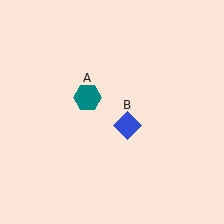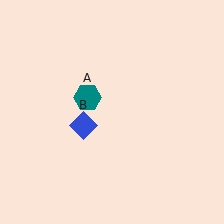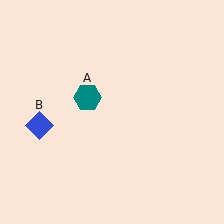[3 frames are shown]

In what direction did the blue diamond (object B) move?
The blue diamond (object B) moved left.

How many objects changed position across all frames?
1 object changed position: blue diamond (object B).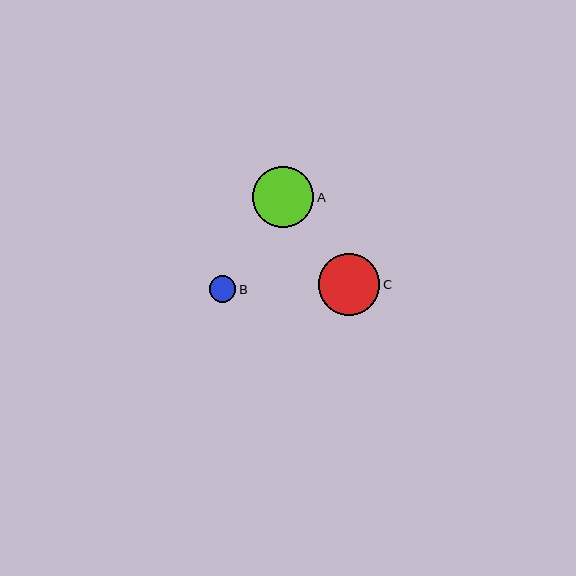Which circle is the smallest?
Circle B is the smallest with a size of approximately 26 pixels.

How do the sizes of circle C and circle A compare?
Circle C and circle A are approximately the same size.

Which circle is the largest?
Circle C is the largest with a size of approximately 61 pixels.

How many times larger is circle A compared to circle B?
Circle A is approximately 2.3 times the size of circle B.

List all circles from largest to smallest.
From largest to smallest: C, A, B.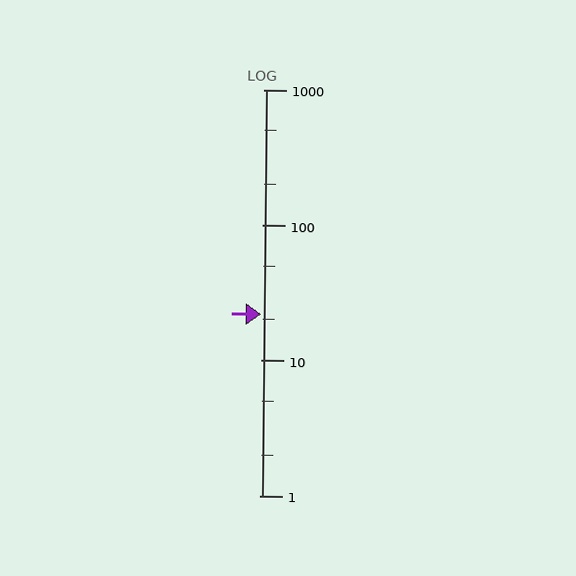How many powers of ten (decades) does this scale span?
The scale spans 3 decades, from 1 to 1000.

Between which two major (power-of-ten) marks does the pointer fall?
The pointer is between 10 and 100.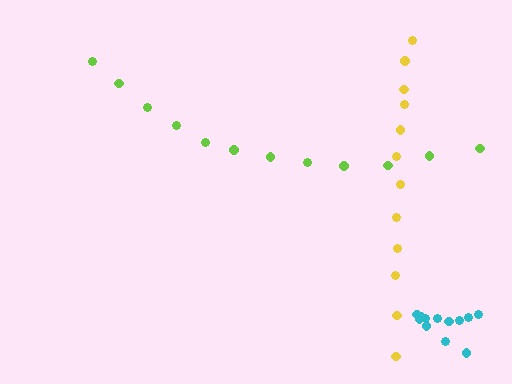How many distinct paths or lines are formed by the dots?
There are 3 distinct paths.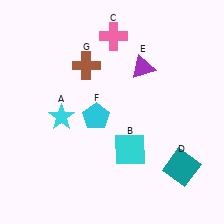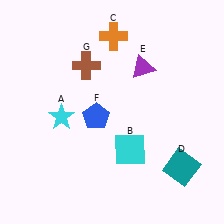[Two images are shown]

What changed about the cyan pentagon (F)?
In Image 1, F is cyan. In Image 2, it changed to blue.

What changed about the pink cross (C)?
In Image 1, C is pink. In Image 2, it changed to orange.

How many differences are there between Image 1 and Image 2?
There are 2 differences between the two images.